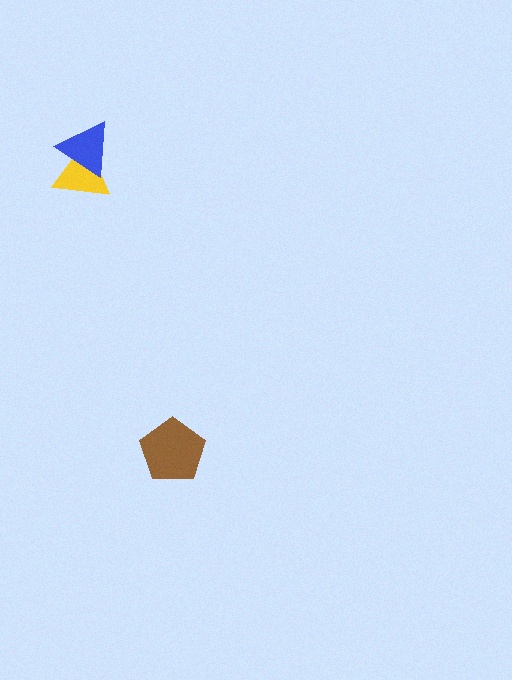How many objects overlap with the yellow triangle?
1 object overlaps with the yellow triangle.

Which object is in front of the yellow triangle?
The blue triangle is in front of the yellow triangle.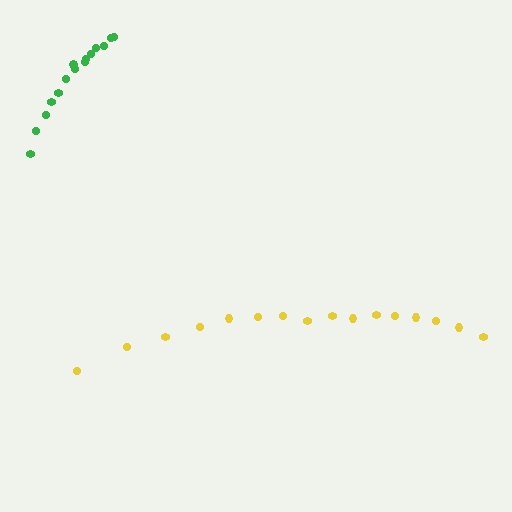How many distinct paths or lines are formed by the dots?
There are 2 distinct paths.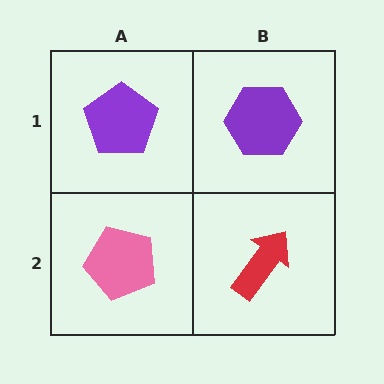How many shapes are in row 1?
2 shapes.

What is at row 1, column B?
A purple hexagon.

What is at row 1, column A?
A purple pentagon.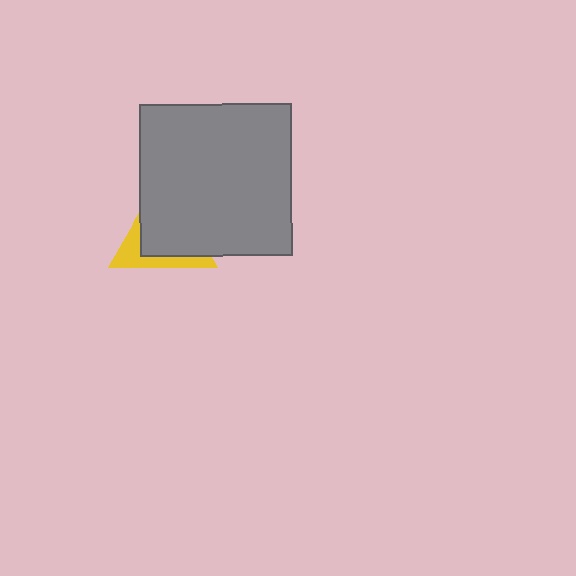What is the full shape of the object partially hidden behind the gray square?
The partially hidden object is a yellow triangle.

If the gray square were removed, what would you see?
You would see the complete yellow triangle.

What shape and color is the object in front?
The object in front is a gray square.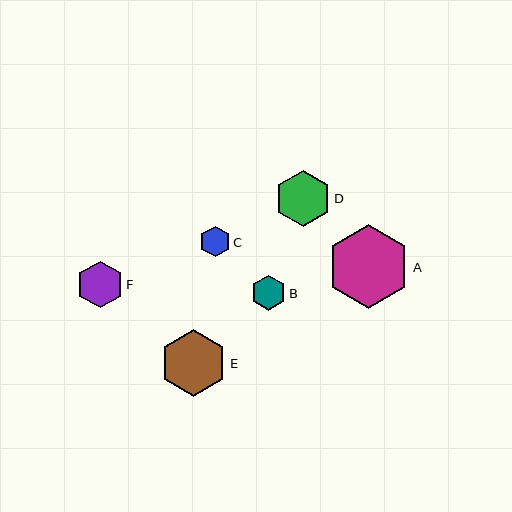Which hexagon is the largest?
Hexagon A is the largest with a size of approximately 83 pixels.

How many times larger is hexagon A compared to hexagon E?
Hexagon A is approximately 1.2 times the size of hexagon E.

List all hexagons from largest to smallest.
From largest to smallest: A, E, D, F, B, C.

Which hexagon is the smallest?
Hexagon C is the smallest with a size of approximately 30 pixels.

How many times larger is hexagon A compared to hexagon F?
Hexagon A is approximately 1.8 times the size of hexagon F.